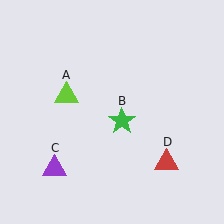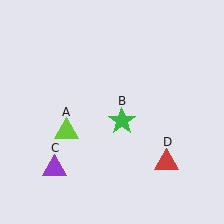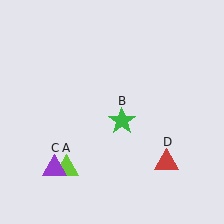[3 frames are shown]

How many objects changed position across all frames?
1 object changed position: lime triangle (object A).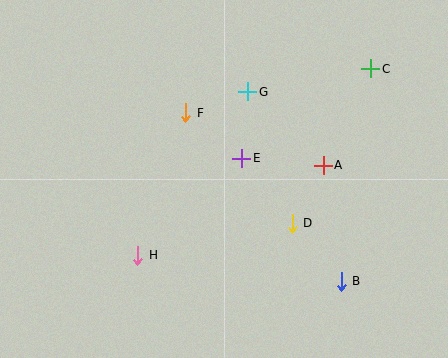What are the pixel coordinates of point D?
Point D is at (292, 223).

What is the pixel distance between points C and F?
The distance between C and F is 190 pixels.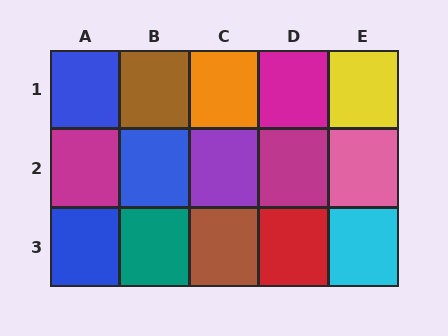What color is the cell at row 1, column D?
Magenta.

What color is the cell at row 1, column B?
Brown.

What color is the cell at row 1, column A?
Blue.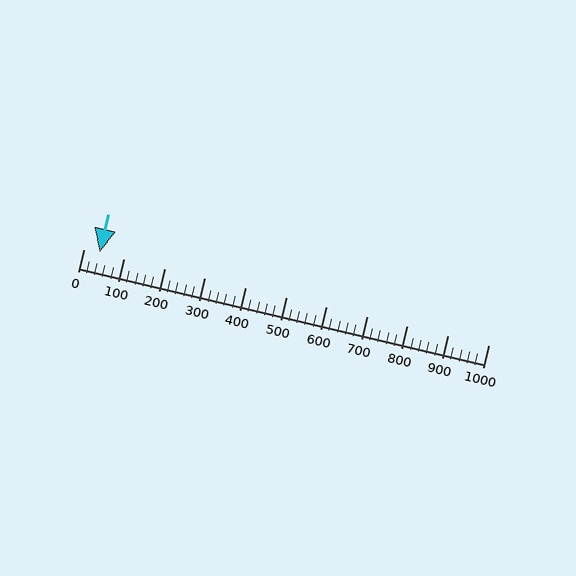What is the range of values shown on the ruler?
The ruler shows values from 0 to 1000.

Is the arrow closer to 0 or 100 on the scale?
The arrow is closer to 0.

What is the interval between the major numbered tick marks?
The major tick marks are spaced 100 units apart.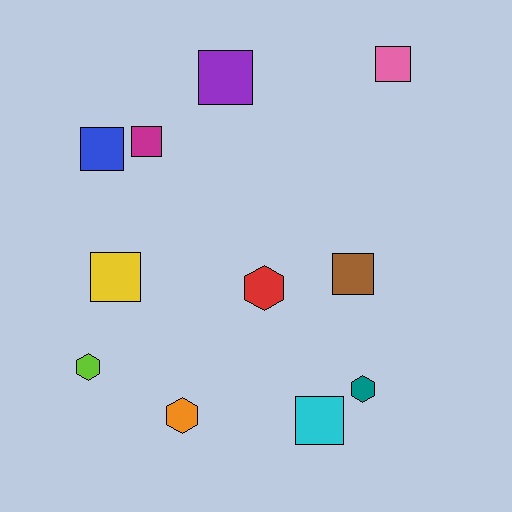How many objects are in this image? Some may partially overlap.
There are 11 objects.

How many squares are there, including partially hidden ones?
There are 7 squares.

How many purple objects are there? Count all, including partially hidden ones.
There is 1 purple object.